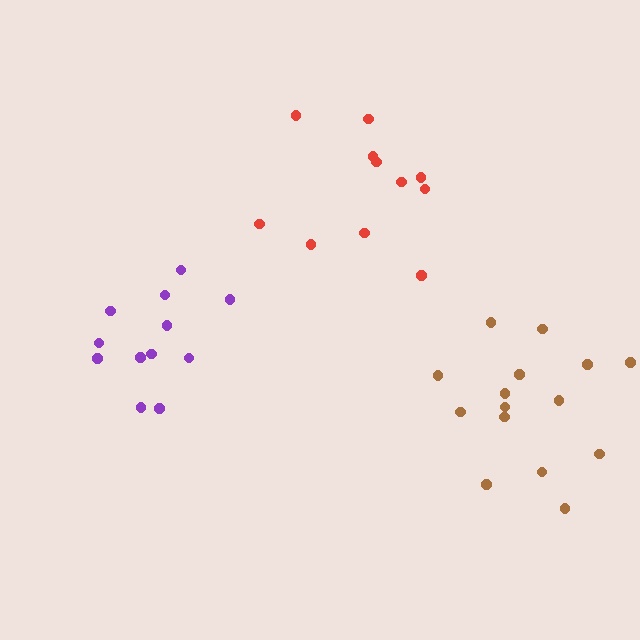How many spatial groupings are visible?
There are 3 spatial groupings.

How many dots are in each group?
Group 1: 11 dots, Group 2: 12 dots, Group 3: 15 dots (38 total).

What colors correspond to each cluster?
The clusters are colored: red, purple, brown.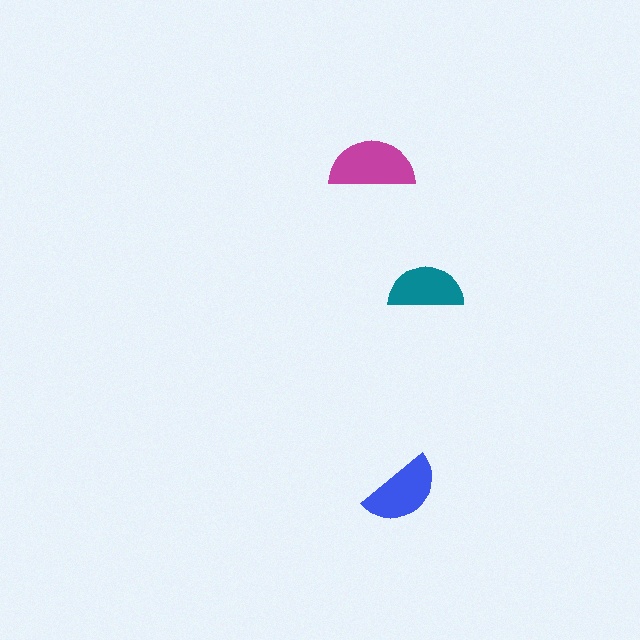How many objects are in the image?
There are 3 objects in the image.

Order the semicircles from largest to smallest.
the magenta one, the blue one, the teal one.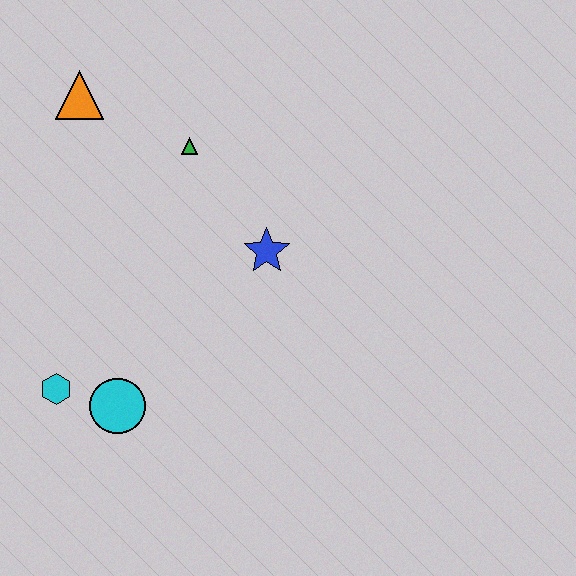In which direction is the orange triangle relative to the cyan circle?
The orange triangle is above the cyan circle.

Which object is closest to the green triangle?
The orange triangle is closest to the green triangle.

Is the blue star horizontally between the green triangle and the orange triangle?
No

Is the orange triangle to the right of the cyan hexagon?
Yes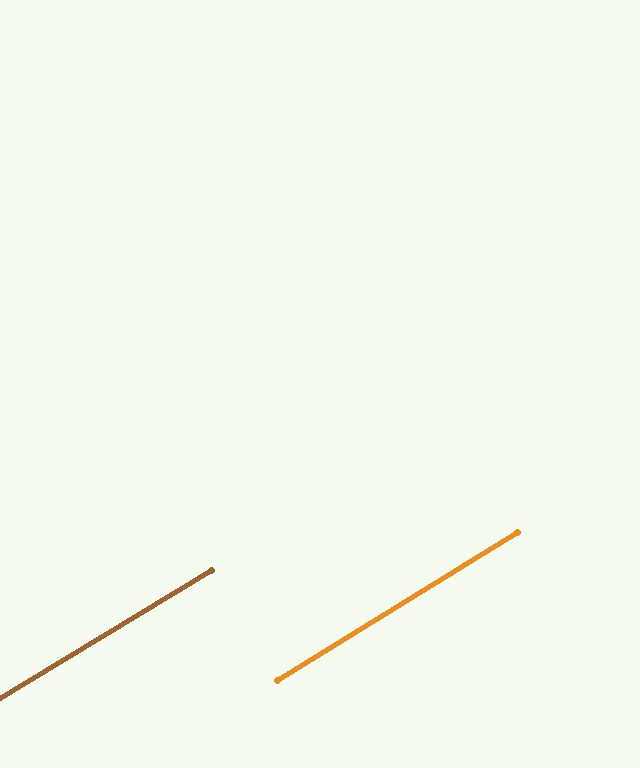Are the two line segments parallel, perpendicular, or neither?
Parallel — their directions differ by only 0.5°.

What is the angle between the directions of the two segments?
Approximately 1 degree.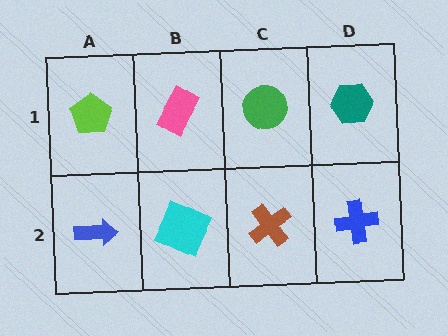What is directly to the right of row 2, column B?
A brown cross.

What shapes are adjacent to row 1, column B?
A cyan square (row 2, column B), a lime pentagon (row 1, column A), a green circle (row 1, column C).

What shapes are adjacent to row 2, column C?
A green circle (row 1, column C), a cyan square (row 2, column B), a blue cross (row 2, column D).